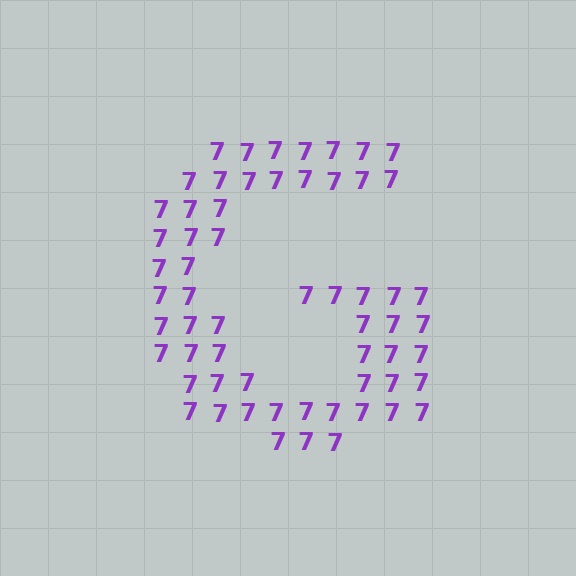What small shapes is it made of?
It is made of small digit 7's.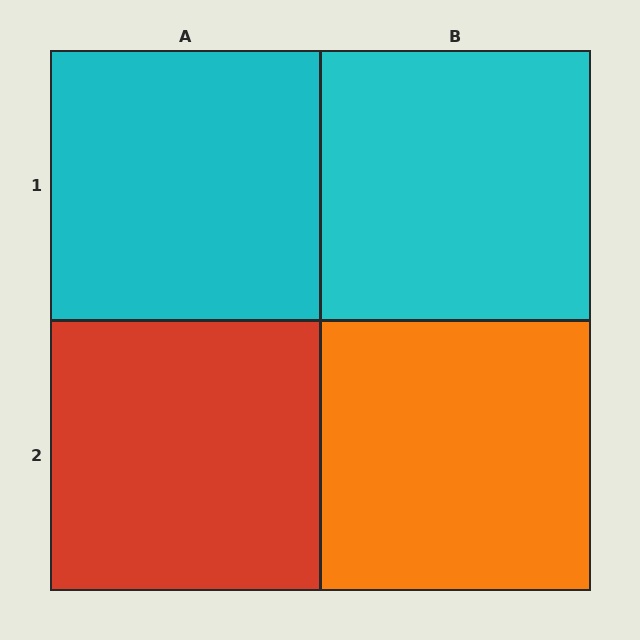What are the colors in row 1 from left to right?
Cyan, cyan.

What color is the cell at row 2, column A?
Red.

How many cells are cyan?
2 cells are cyan.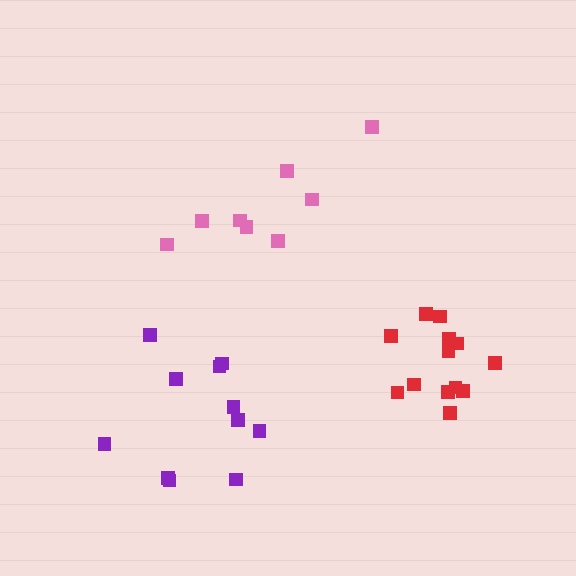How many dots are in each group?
Group 1: 11 dots, Group 2: 8 dots, Group 3: 13 dots (32 total).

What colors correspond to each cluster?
The clusters are colored: purple, pink, red.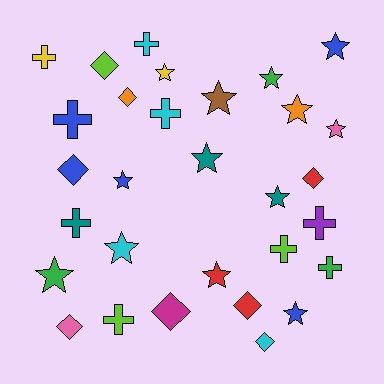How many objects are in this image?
There are 30 objects.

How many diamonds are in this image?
There are 8 diamonds.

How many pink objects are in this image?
There are 2 pink objects.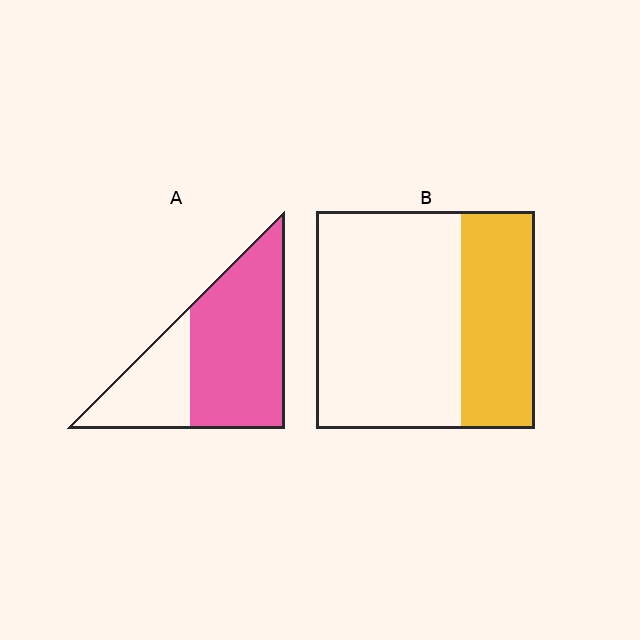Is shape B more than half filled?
No.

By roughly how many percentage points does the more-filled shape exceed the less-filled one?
By roughly 35 percentage points (A over B).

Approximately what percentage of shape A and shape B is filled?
A is approximately 70% and B is approximately 35%.